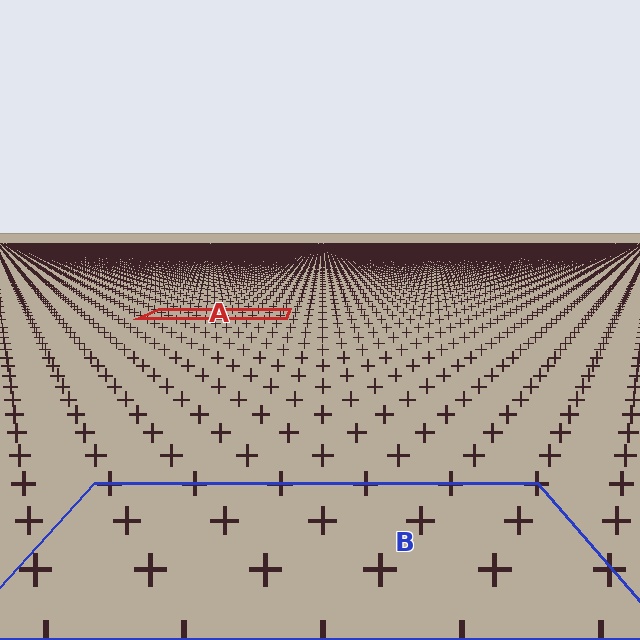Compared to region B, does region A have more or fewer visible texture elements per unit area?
Region A has more texture elements per unit area — they are packed more densely because it is farther away.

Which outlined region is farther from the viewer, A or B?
Region A is farther from the viewer — the texture elements inside it appear smaller and more densely packed.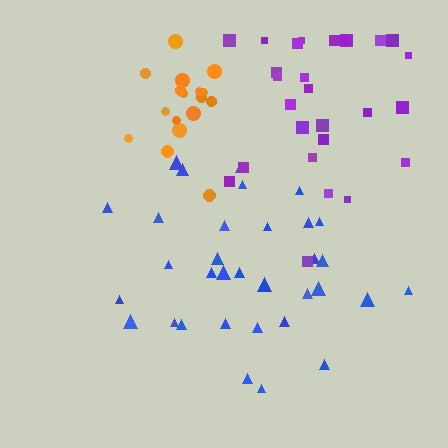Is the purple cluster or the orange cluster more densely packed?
Orange.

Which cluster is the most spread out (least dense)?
Purple.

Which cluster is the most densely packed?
Orange.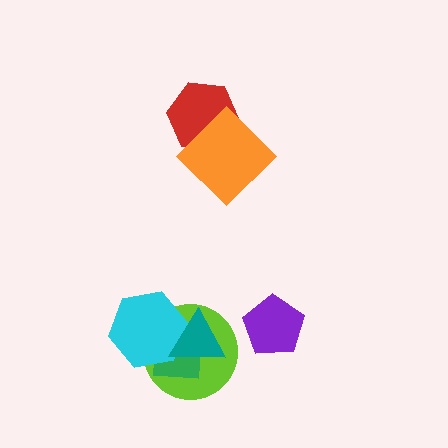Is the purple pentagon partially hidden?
No, no other shape covers it.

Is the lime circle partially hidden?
Yes, it is partially covered by another shape.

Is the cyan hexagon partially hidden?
Yes, it is partially covered by another shape.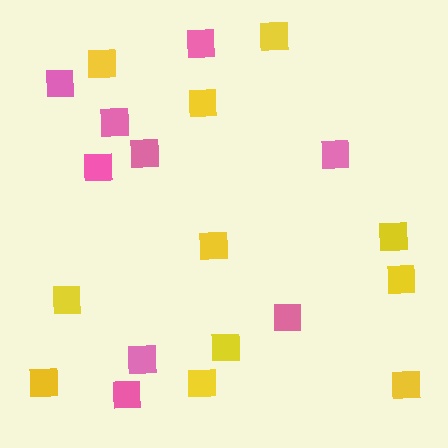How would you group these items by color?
There are 2 groups: one group of pink squares (9) and one group of yellow squares (11).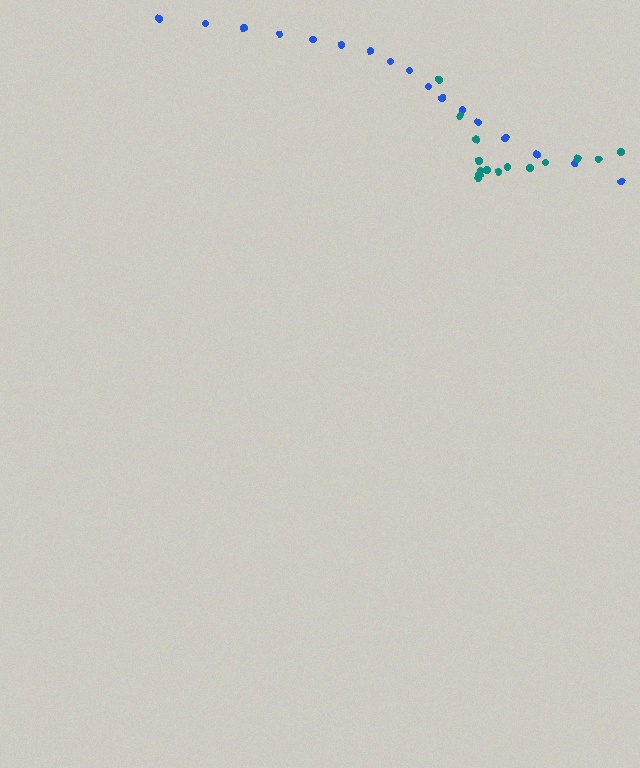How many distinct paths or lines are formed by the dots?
There are 2 distinct paths.